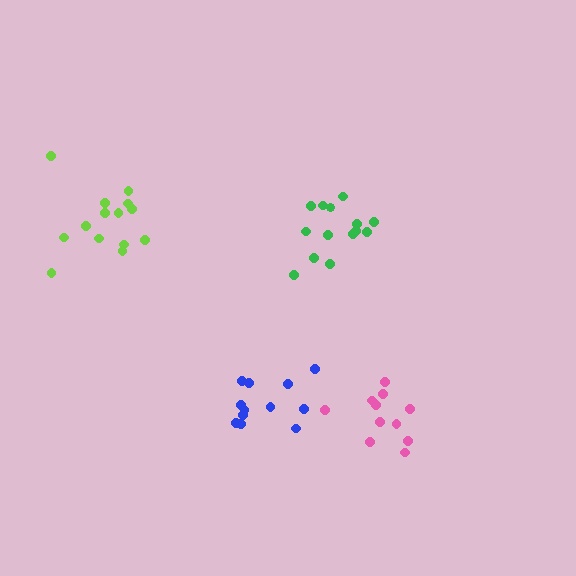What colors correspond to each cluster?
The clusters are colored: green, lime, pink, blue.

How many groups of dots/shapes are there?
There are 4 groups.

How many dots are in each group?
Group 1: 14 dots, Group 2: 14 dots, Group 3: 11 dots, Group 4: 12 dots (51 total).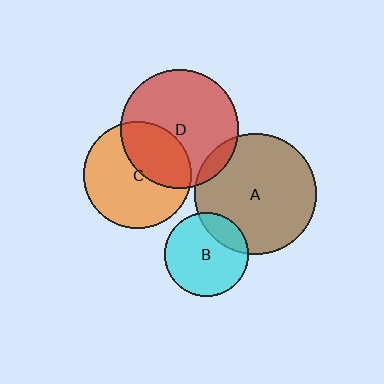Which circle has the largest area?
Circle A (brown).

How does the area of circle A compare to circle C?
Approximately 1.3 times.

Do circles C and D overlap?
Yes.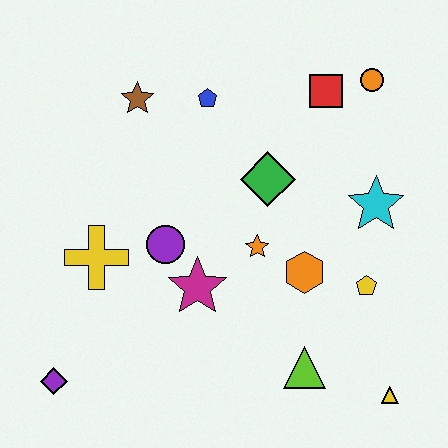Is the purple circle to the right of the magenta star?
No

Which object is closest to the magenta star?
The purple circle is closest to the magenta star.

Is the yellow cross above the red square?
No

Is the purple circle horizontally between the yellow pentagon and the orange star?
No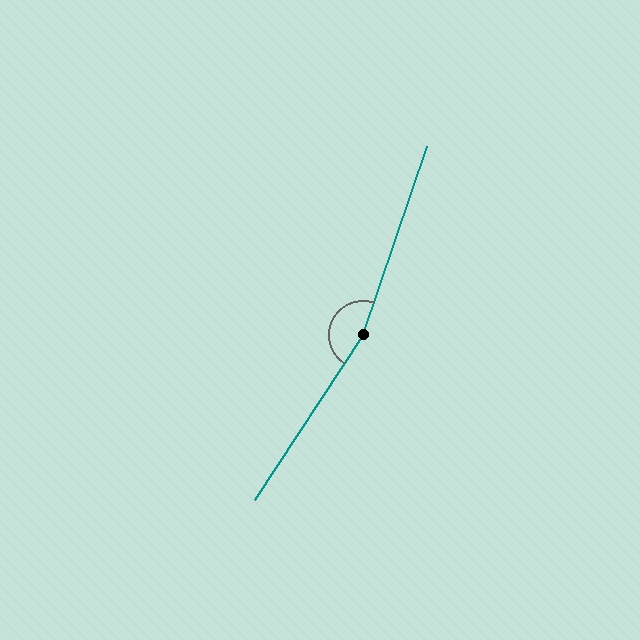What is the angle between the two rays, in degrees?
Approximately 165 degrees.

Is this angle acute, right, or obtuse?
It is obtuse.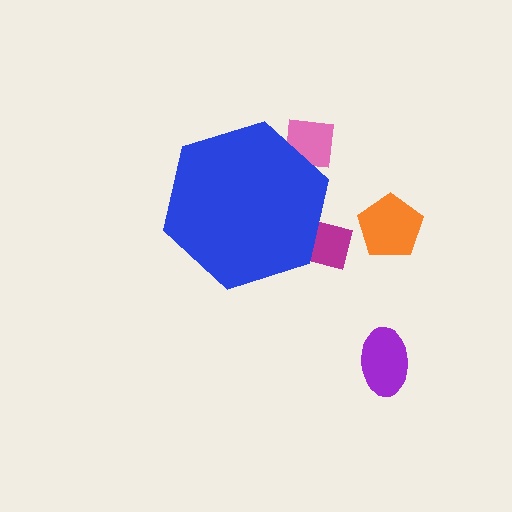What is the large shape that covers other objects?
A blue hexagon.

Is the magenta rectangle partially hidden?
Yes, the magenta rectangle is partially hidden behind the blue hexagon.